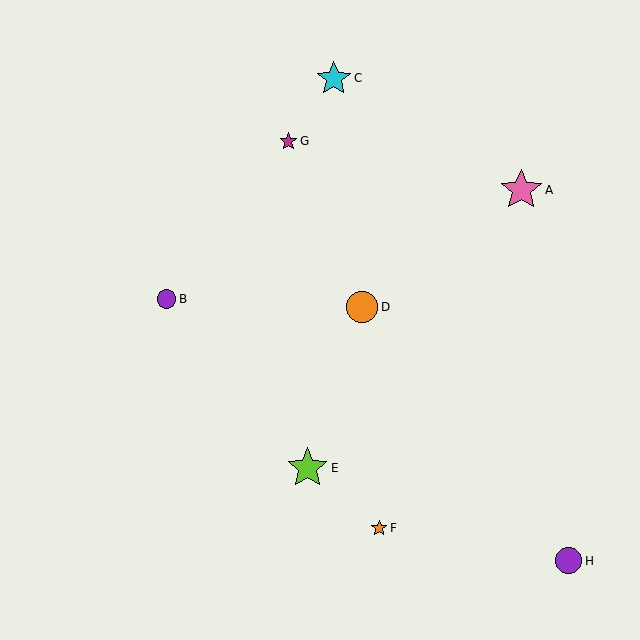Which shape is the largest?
The pink star (labeled A) is the largest.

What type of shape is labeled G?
Shape G is a magenta star.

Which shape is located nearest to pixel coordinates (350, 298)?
The orange circle (labeled D) at (362, 307) is nearest to that location.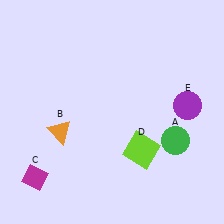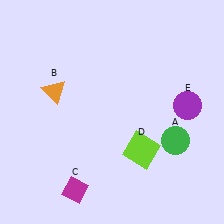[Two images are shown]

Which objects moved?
The objects that moved are: the orange triangle (B), the magenta diamond (C).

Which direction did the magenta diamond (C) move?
The magenta diamond (C) moved right.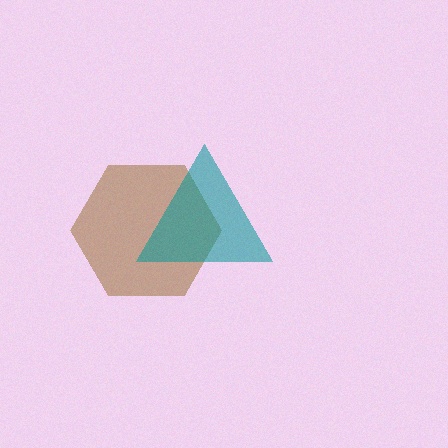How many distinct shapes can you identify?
There are 2 distinct shapes: a brown hexagon, a teal triangle.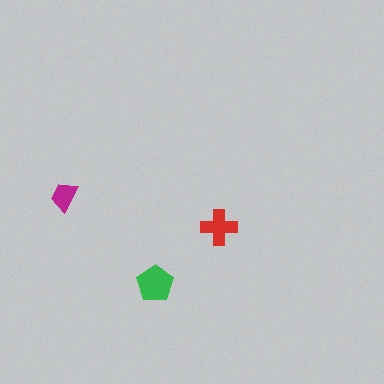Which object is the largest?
The green pentagon.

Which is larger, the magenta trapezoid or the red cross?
The red cross.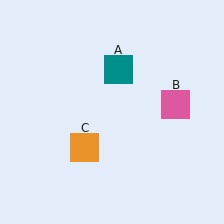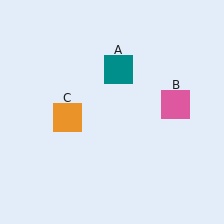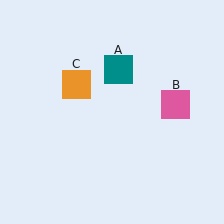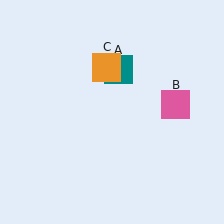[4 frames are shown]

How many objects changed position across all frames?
1 object changed position: orange square (object C).